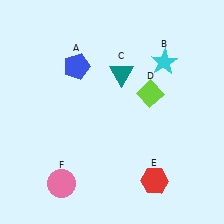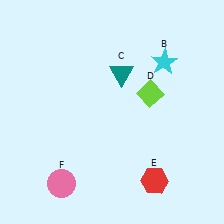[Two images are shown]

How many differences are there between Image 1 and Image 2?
There is 1 difference between the two images.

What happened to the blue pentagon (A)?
The blue pentagon (A) was removed in Image 2. It was in the top-left area of Image 1.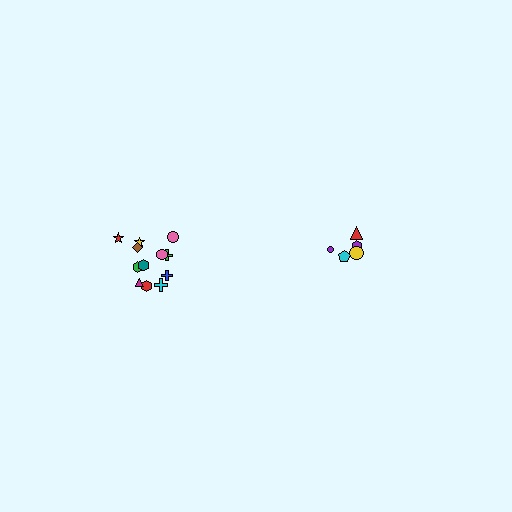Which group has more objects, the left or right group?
The left group.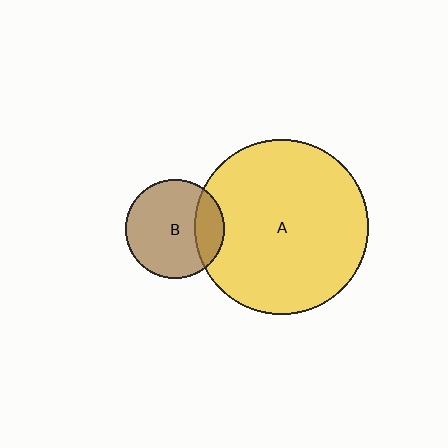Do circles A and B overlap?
Yes.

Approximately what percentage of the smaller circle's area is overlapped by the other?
Approximately 20%.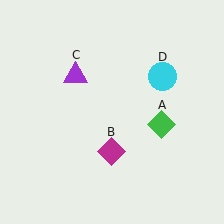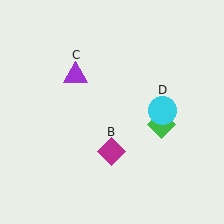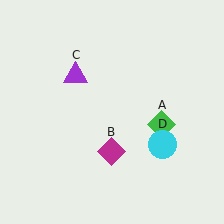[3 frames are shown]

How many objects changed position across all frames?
1 object changed position: cyan circle (object D).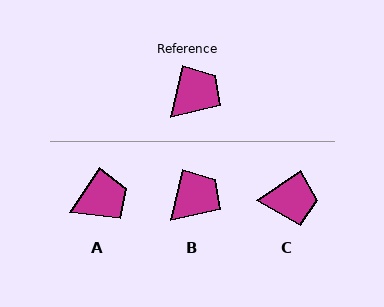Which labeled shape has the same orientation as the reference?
B.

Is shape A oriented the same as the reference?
No, it is off by about 20 degrees.